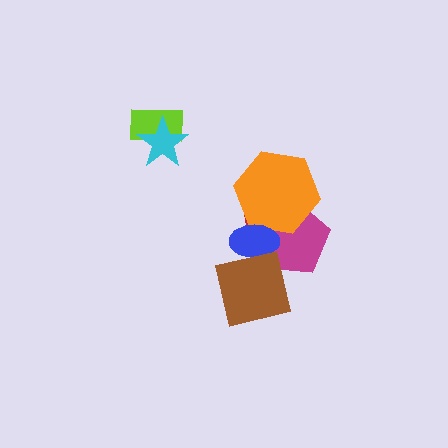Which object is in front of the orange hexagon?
The blue ellipse is in front of the orange hexagon.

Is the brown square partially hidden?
No, no other shape covers it.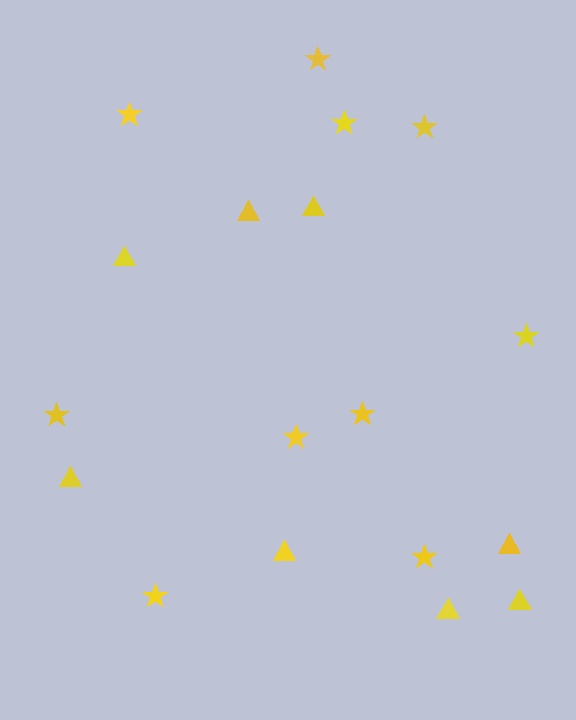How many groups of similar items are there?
There are 2 groups: one group of stars (10) and one group of triangles (8).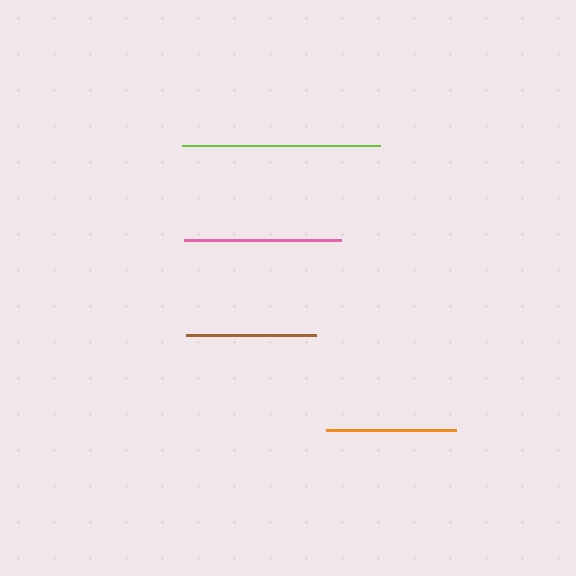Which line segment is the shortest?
The brown line is the shortest at approximately 129 pixels.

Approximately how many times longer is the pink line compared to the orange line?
The pink line is approximately 1.2 times the length of the orange line.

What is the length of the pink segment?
The pink segment is approximately 156 pixels long.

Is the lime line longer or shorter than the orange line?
The lime line is longer than the orange line.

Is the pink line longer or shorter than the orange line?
The pink line is longer than the orange line.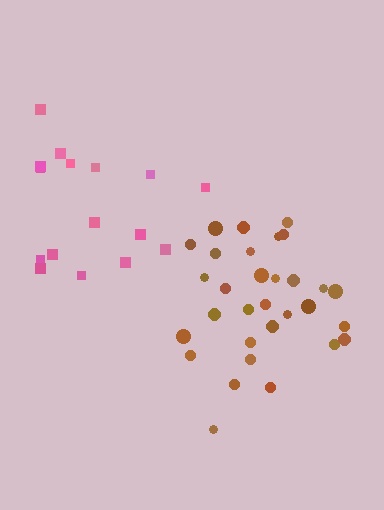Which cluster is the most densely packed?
Brown.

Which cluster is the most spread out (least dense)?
Pink.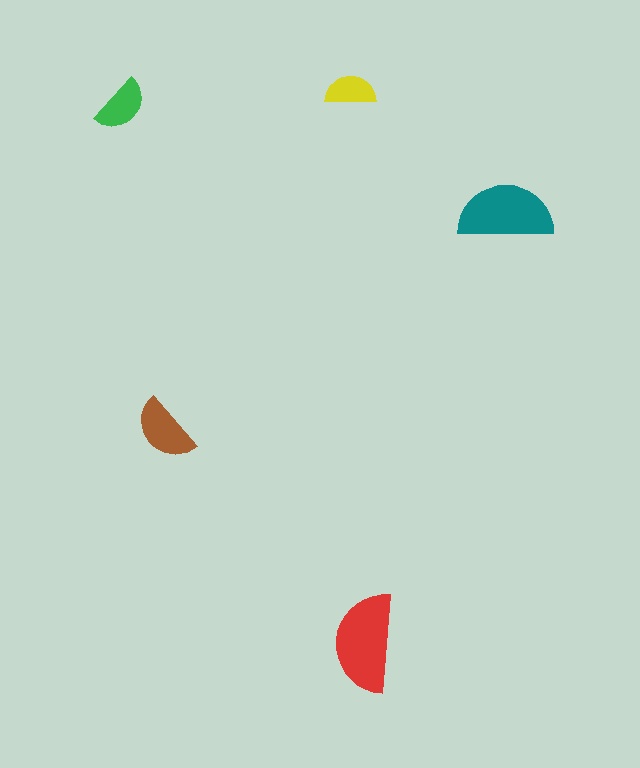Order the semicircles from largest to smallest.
the red one, the teal one, the brown one, the green one, the yellow one.